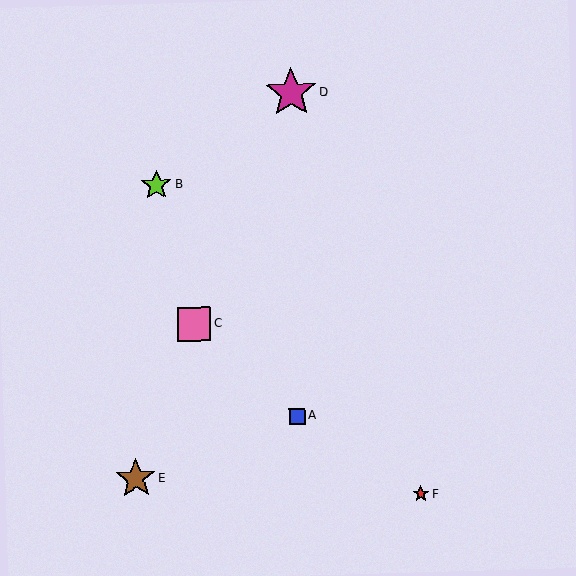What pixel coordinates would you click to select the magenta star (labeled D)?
Click at (291, 93) to select the magenta star D.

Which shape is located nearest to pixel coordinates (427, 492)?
The red star (labeled F) at (421, 494) is nearest to that location.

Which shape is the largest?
The magenta star (labeled D) is the largest.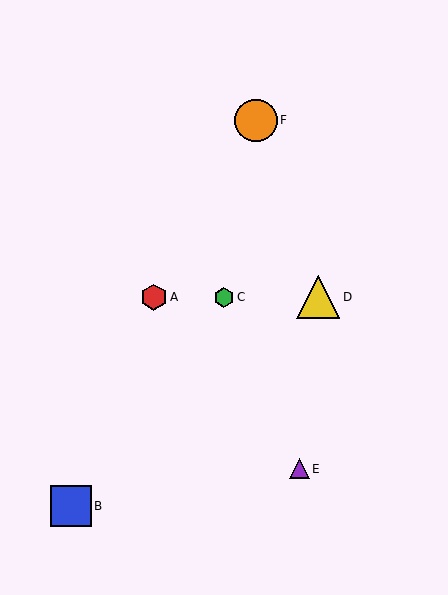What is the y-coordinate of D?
Object D is at y≈297.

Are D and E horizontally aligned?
No, D is at y≈297 and E is at y≈469.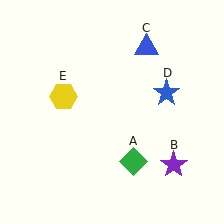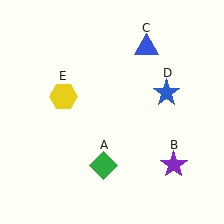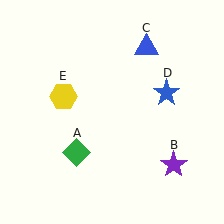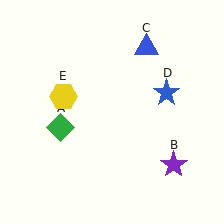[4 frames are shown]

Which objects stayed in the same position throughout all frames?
Purple star (object B) and blue triangle (object C) and blue star (object D) and yellow hexagon (object E) remained stationary.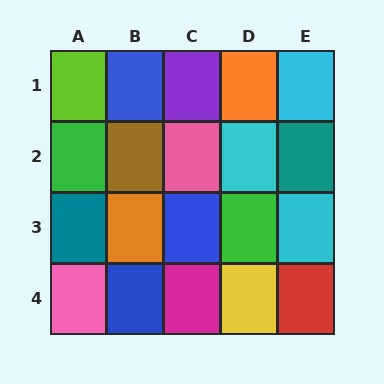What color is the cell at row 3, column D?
Green.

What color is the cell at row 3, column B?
Orange.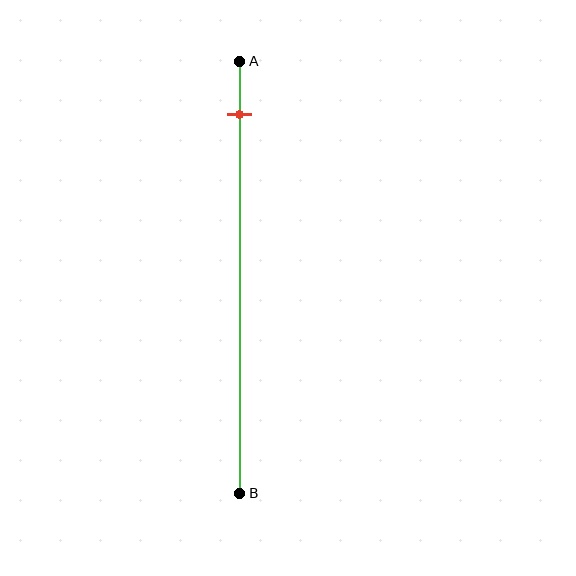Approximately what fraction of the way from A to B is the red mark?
The red mark is approximately 10% of the way from A to B.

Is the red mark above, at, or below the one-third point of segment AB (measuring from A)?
The red mark is above the one-third point of segment AB.